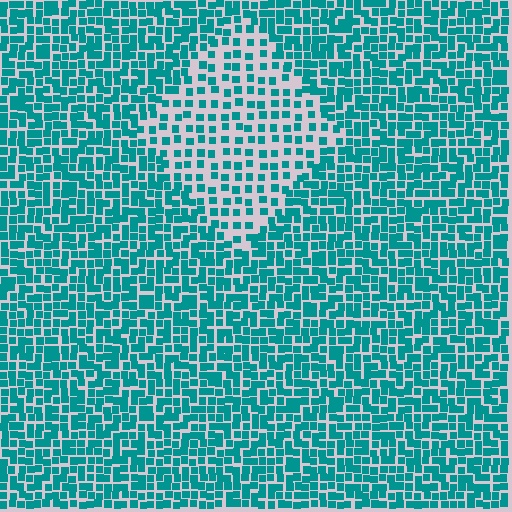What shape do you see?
I see a diamond.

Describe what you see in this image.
The image contains small teal elements arranged at two different densities. A diamond-shaped region is visible where the elements are less densely packed than the surrounding area.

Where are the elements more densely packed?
The elements are more densely packed outside the diamond boundary.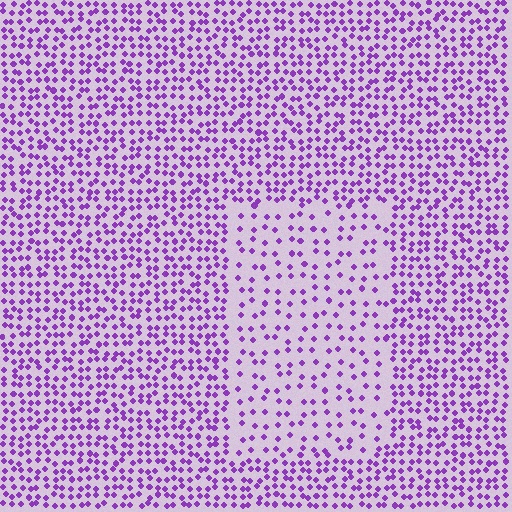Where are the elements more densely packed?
The elements are more densely packed outside the rectangle boundary.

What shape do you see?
I see a rectangle.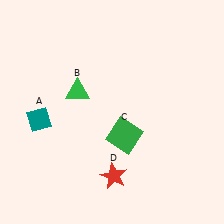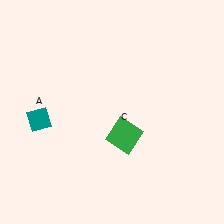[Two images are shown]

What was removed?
The red star (D), the green triangle (B) were removed in Image 2.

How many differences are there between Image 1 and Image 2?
There are 2 differences between the two images.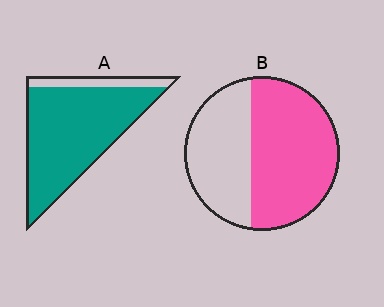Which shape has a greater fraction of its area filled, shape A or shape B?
Shape A.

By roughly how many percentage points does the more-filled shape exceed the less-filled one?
By roughly 25 percentage points (A over B).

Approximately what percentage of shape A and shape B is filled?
A is approximately 85% and B is approximately 60%.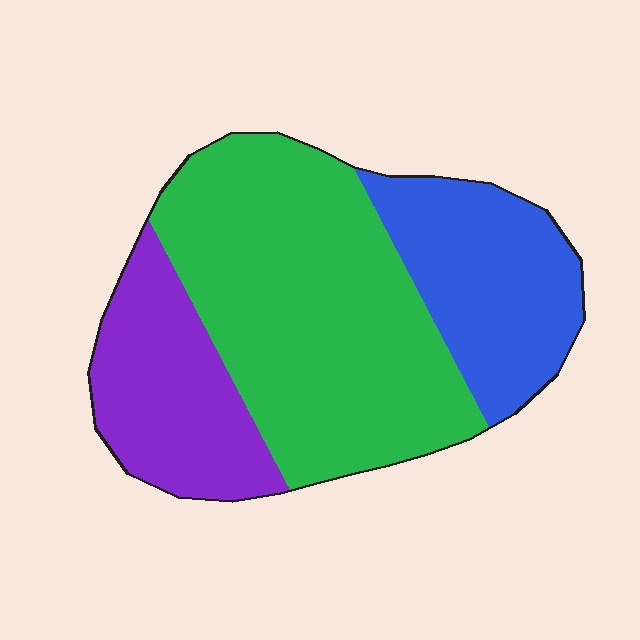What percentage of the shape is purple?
Purple covers 23% of the shape.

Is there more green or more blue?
Green.